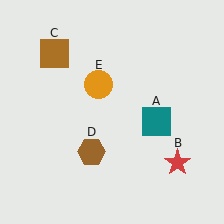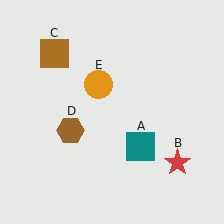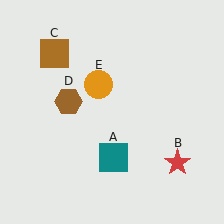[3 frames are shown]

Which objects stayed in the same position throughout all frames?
Red star (object B) and brown square (object C) and orange circle (object E) remained stationary.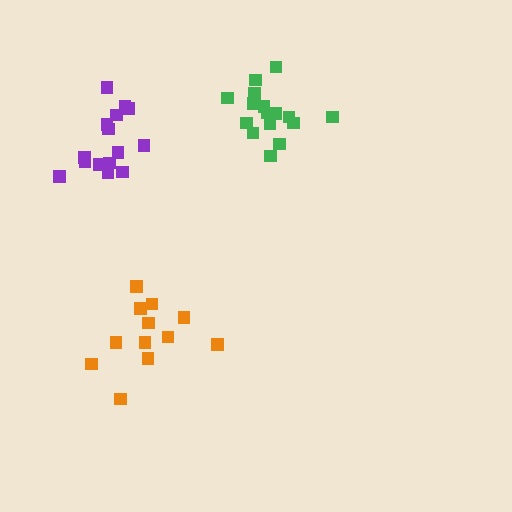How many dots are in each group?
Group 1: 16 dots, Group 2: 15 dots, Group 3: 12 dots (43 total).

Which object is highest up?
The green cluster is topmost.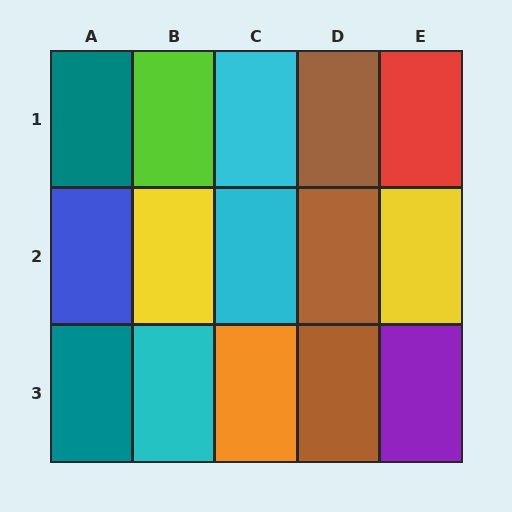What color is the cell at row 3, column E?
Purple.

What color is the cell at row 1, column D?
Brown.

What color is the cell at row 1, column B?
Lime.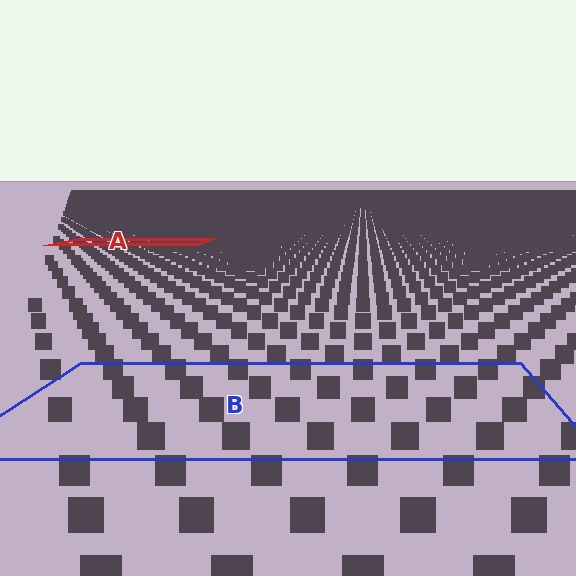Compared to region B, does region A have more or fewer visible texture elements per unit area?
Region A has more texture elements per unit area — they are packed more densely because it is farther away.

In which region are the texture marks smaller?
The texture marks are smaller in region A, because it is farther away.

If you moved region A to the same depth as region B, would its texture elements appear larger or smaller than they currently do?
They would appear larger. At a closer depth, the same texture elements are projected at a bigger on-screen size.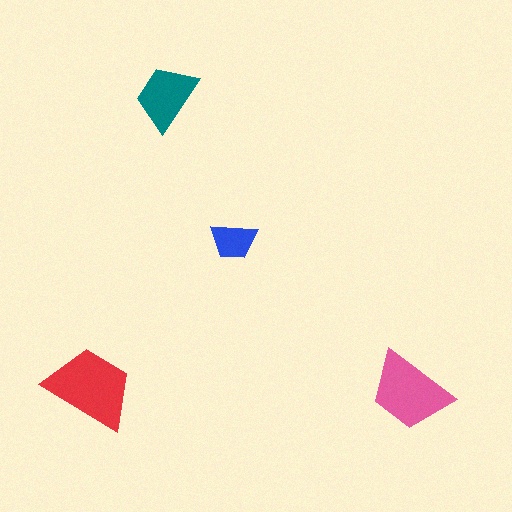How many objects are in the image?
There are 4 objects in the image.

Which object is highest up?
The teal trapezoid is topmost.